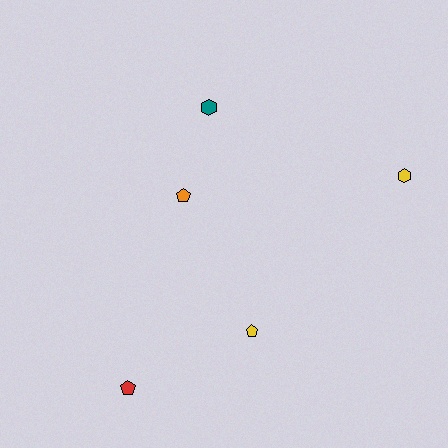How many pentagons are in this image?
There are 3 pentagons.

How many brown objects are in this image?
There are no brown objects.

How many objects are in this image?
There are 5 objects.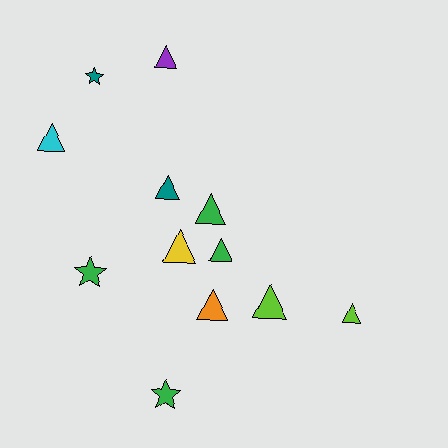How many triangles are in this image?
There are 9 triangles.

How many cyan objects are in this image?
There is 1 cyan object.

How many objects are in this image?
There are 12 objects.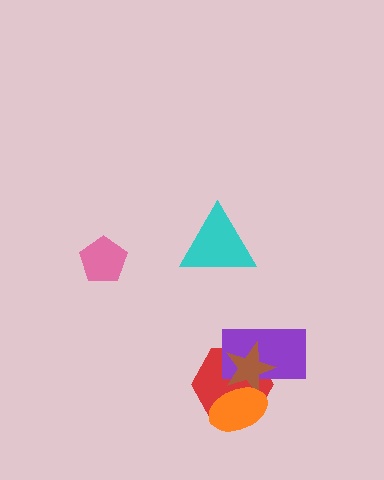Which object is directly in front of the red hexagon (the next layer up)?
The purple rectangle is directly in front of the red hexagon.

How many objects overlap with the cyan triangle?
0 objects overlap with the cyan triangle.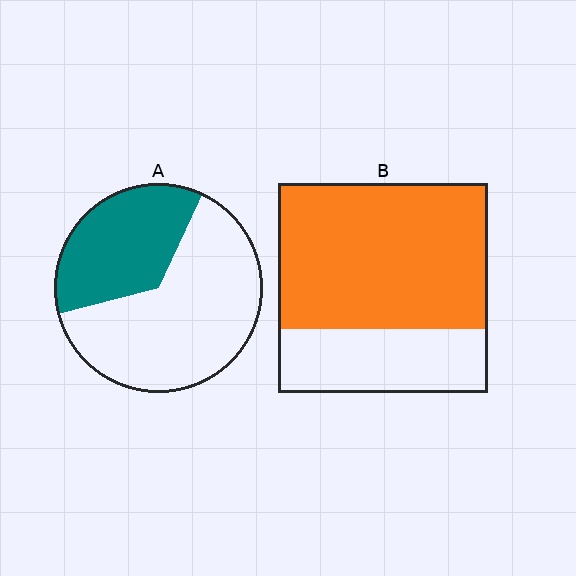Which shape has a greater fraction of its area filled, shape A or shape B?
Shape B.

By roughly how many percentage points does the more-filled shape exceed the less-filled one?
By roughly 35 percentage points (B over A).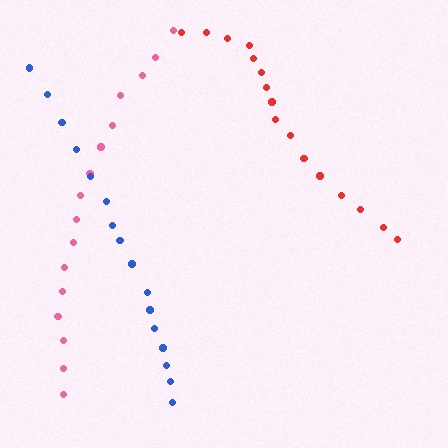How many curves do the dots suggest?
There are 3 distinct paths.